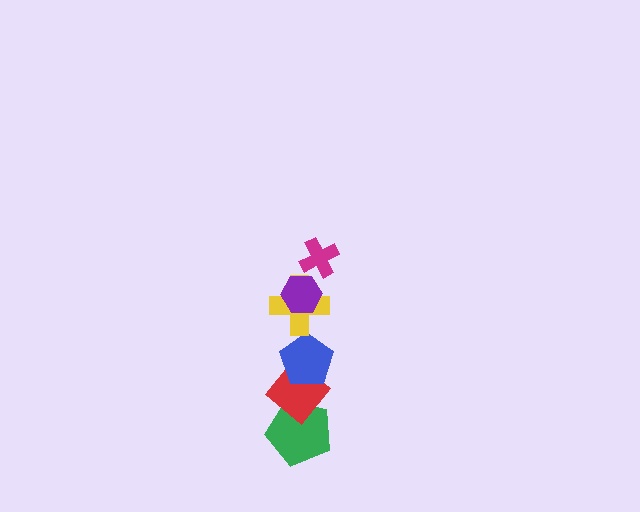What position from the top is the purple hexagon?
The purple hexagon is 2nd from the top.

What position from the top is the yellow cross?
The yellow cross is 3rd from the top.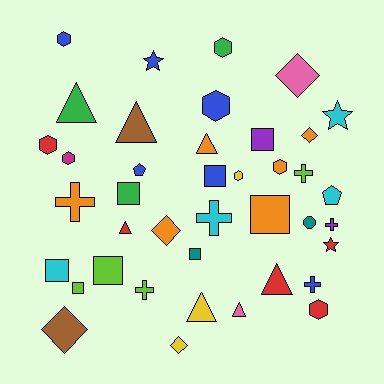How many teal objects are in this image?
There are 2 teal objects.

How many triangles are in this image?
There are 7 triangles.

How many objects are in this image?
There are 40 objects.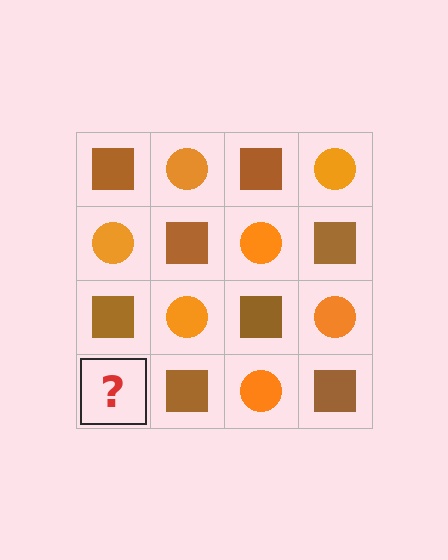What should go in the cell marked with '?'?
The missing cell should contain an orange circle.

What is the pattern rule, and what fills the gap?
The rule is that it alternates brown square and orange circle in a checkerboard pattern. The gap should be filled with an orange circle.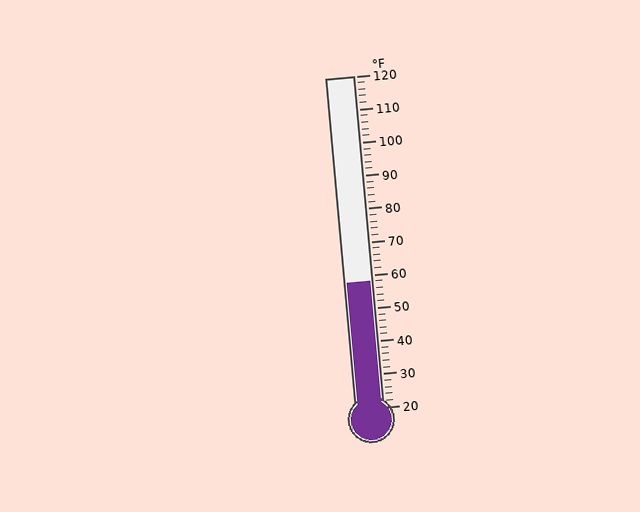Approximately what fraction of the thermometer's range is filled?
The thermometer is filled to approximately 40% of its range.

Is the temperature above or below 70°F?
The temperature is below 70°F.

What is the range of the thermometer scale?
The thermometer scale ranges from 20°F to 120°F.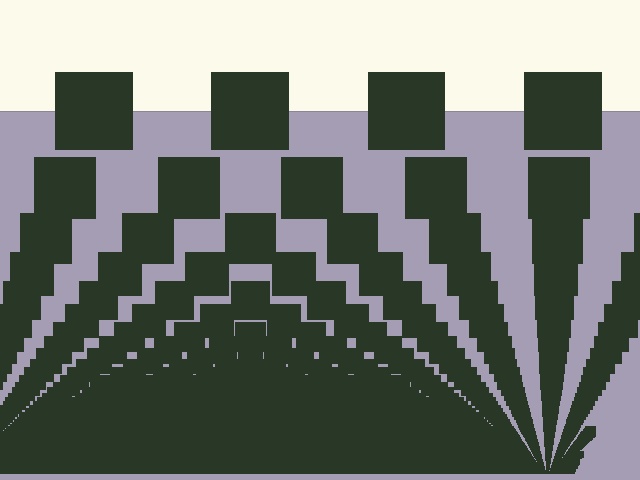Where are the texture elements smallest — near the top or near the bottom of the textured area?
Near the bottom.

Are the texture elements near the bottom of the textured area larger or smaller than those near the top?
Smaller. The gradient is inverted — elements near the bottom are smaller and denser.